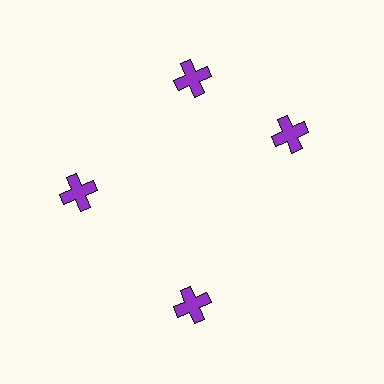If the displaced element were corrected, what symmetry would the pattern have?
It would have 4-fold rotational symmetry — the pattern would map onto itself every 90 degrees.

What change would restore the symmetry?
The symmetry would be restored by rotating it back into even spacing with its neighbors so that all 4 crosses sit at equal angles and equal distance from the center.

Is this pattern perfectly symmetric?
No. The 4 purple crosses are arranged in a ring, but one element near the 3 o'clock position is rotated out of alignment along the ring, breaking the 4-fold rotational symmetry.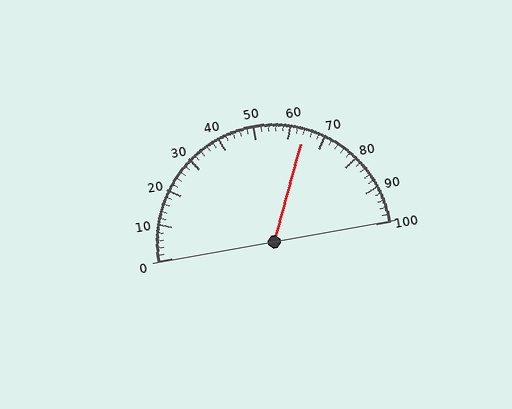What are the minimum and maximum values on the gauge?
The gauge ranges from 0 to 100.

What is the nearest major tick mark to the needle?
The nearest major tick mark is 60.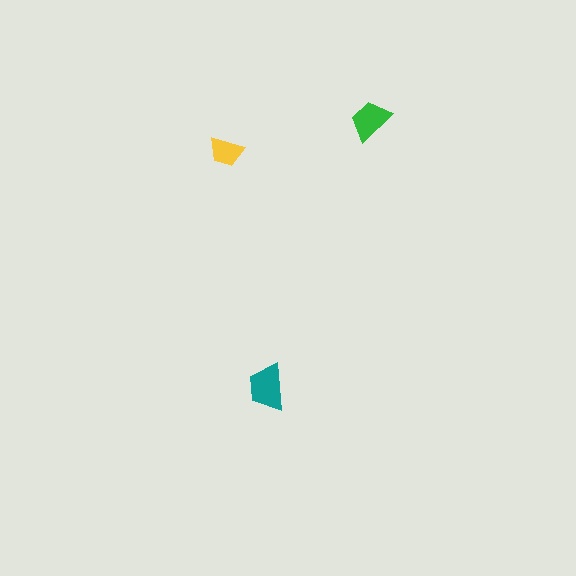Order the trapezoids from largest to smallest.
the teal one, the green one, the yellow one.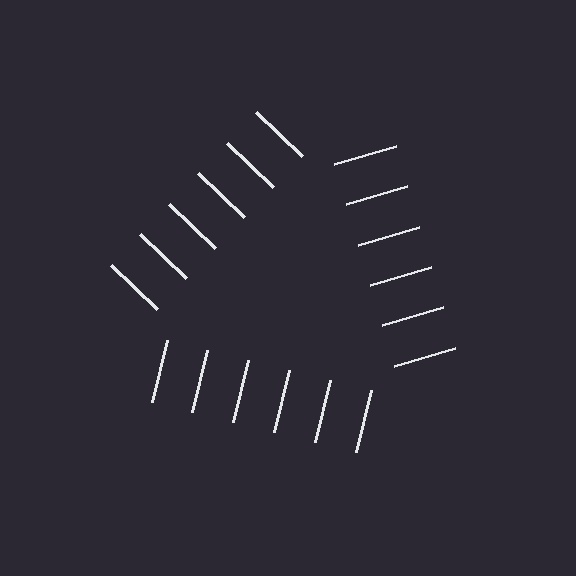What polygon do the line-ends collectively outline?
An illusory triangle — the line segments terminate on its edges but no continuous stroke is drawn.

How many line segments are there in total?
18 — 6 along each of the 3 edges.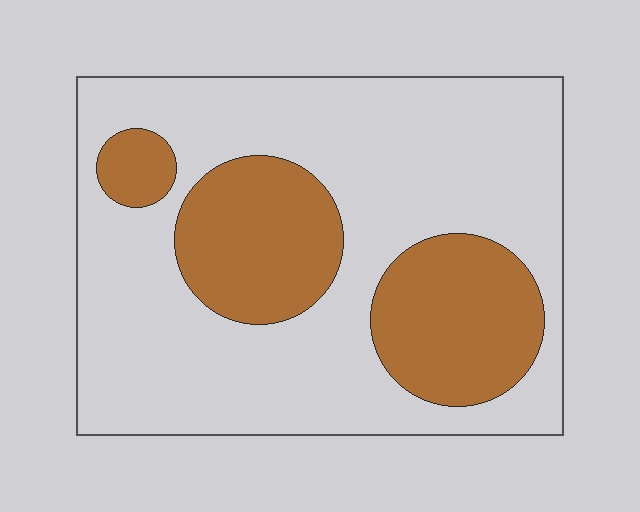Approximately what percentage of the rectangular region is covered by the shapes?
Approximately 30%.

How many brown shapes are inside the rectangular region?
3.